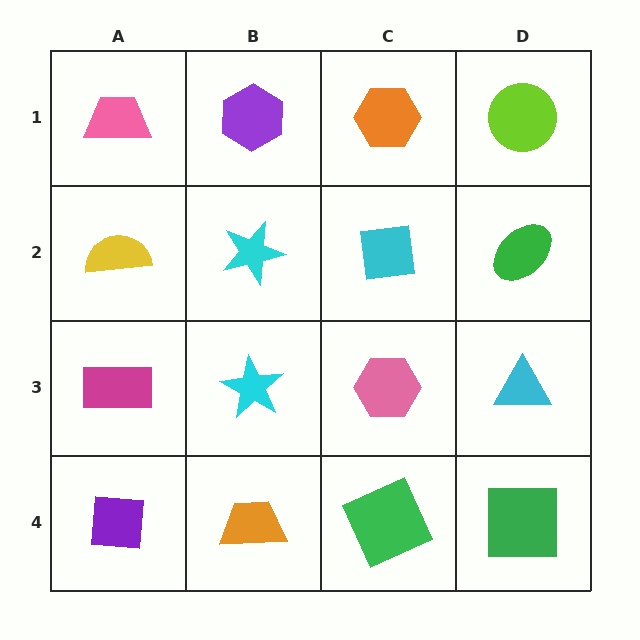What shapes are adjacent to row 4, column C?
A pink hexagon (row 3, column C), an orange trapezoid (row 4, column B), a green square (row 4, column D).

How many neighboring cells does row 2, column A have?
3.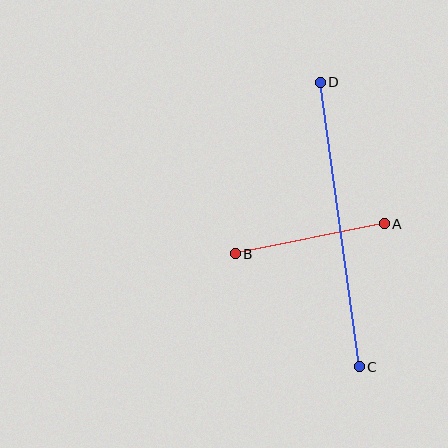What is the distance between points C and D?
The distance is approximately 287 pixels.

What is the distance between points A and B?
The distance is approximately 152 pixels.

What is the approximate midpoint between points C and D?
The midpoint is at approximately (340, 224) pixels.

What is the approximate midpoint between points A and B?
The midpoint is at approximately (310, 239) pixels.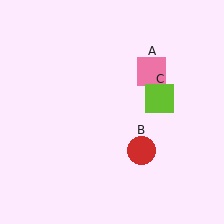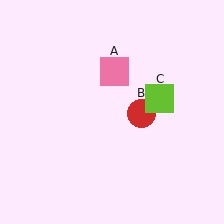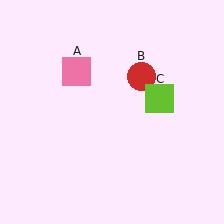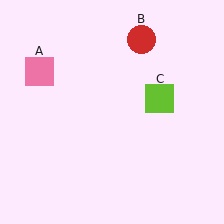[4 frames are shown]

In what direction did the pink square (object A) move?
The pink square (object A) moved left.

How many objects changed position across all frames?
2 objects changed position: pink square (object A), red circle (object B).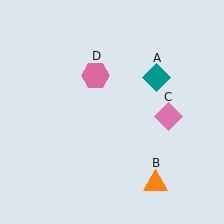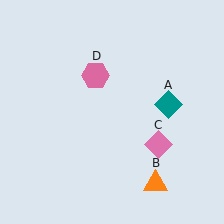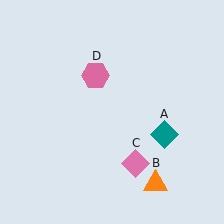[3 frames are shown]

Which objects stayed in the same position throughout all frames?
Orange triangle (object B) and pink hexagon (object D) remained stationary.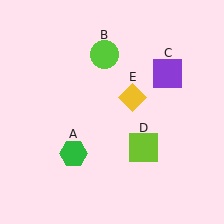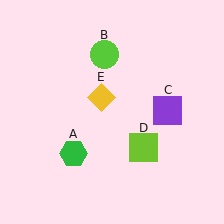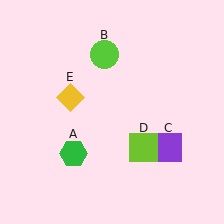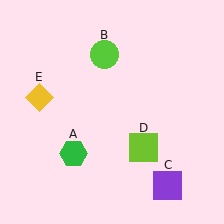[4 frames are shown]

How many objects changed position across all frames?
2 objects changed position: purple square (object C), yellow diamond (object E).